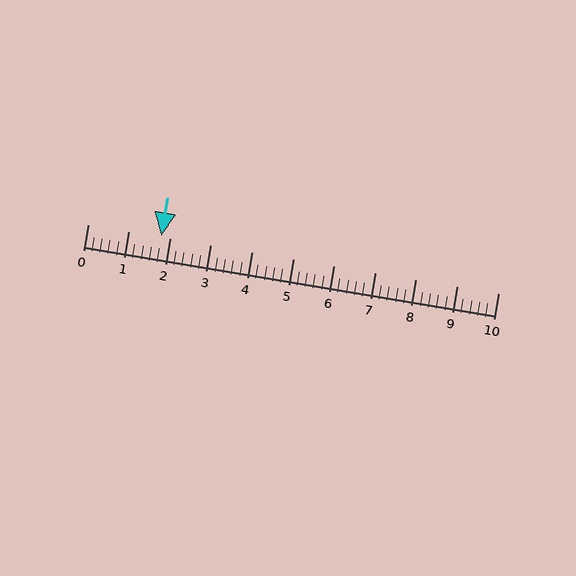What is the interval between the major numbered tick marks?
The major tick marks are spaced 1 units apart.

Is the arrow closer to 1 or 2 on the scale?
The arrow is closer to 2.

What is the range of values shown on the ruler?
The ruler shows values from 0 to 10.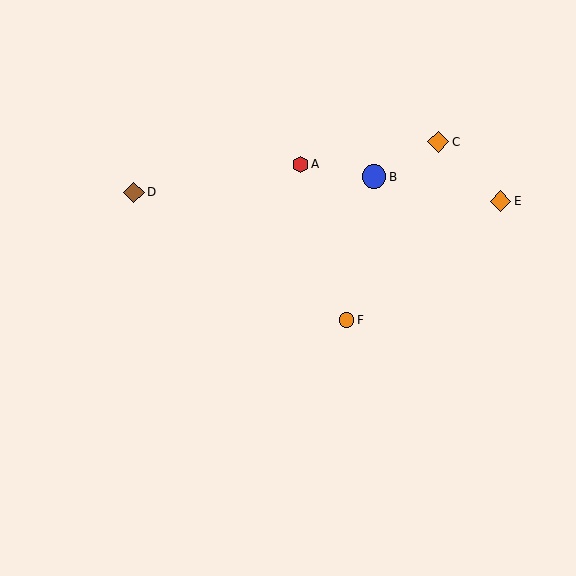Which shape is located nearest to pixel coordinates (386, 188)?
The blue circle (labeled B) at (374, 177) is nearest to that location.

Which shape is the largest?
The blue circle (labeled B) is the largest.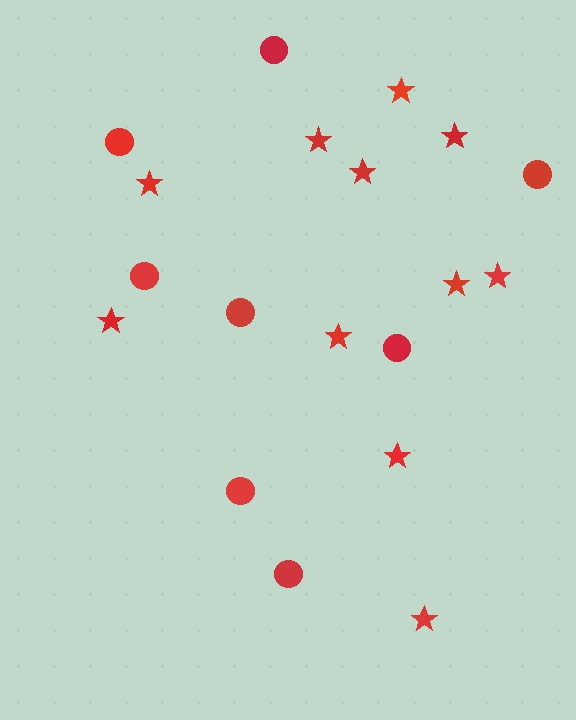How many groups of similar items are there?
There are 2 groups: one group of stars (11) and one group of circles (8).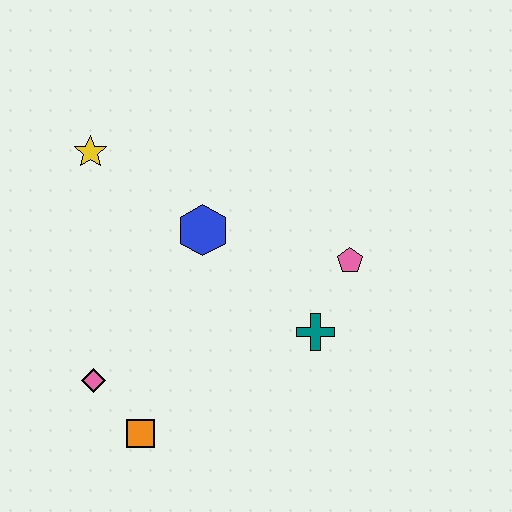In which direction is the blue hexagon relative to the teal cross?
The blue hexagon is to the left of the teal cross.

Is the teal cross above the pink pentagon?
No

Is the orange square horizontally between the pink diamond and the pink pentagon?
Yes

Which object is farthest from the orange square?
The yellow star is farthest from the orange square.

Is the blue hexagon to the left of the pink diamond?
No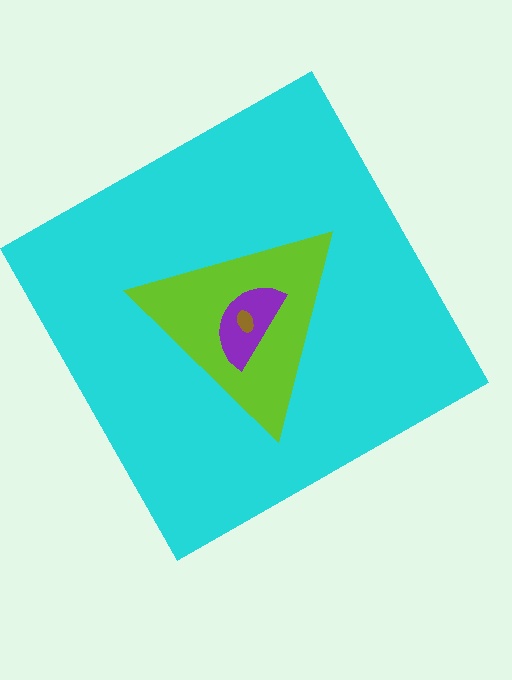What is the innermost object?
The brown ellipse.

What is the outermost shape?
The cyan square.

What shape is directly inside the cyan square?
The lime triangle.